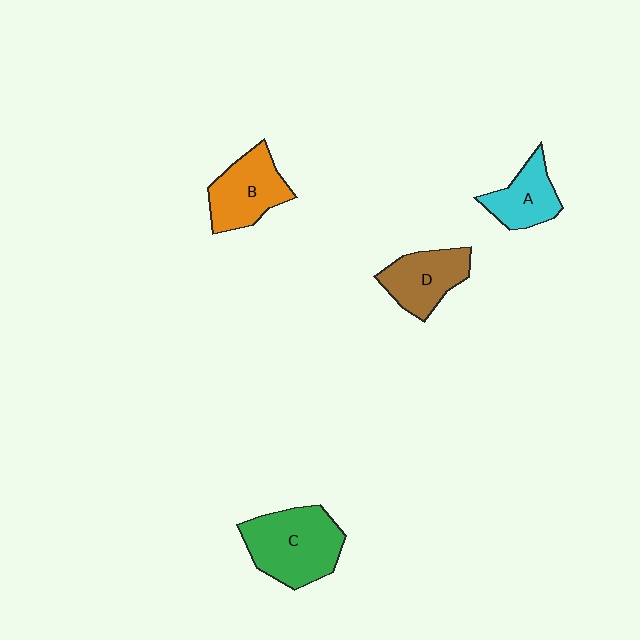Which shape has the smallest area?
Shape A (cyan).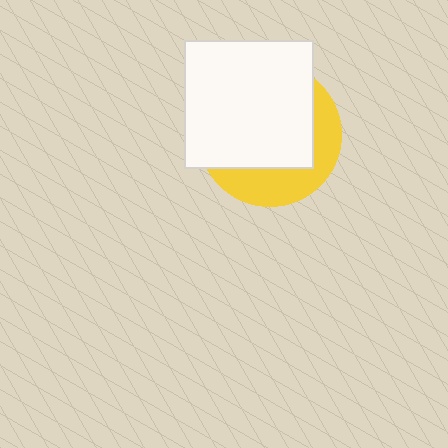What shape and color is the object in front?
The object in front is a white rectangle.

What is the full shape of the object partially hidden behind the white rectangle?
The partially hidden object is a yellow circle.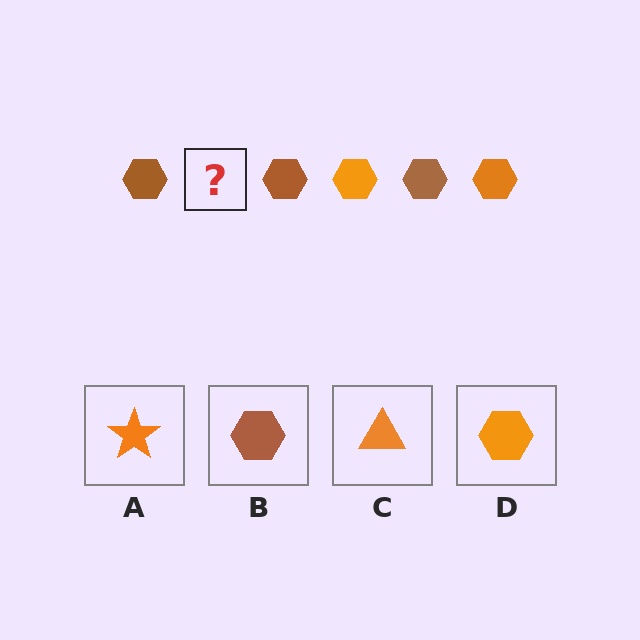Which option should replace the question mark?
Option D.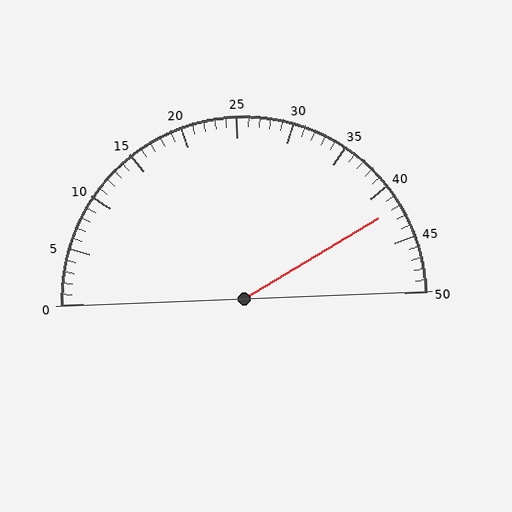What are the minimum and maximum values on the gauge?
The gauge ranges from 0 to 50.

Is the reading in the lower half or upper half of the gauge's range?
The reading is in the upper half of the range (0 to 50).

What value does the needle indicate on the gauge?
The needle indicates approximately 42.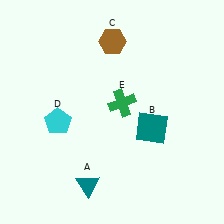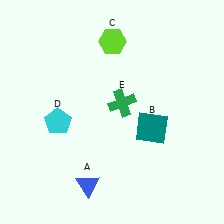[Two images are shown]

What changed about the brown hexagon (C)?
In Image 1, C is brown. In Image 2, it changed to lime.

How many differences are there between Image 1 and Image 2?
There are 2 differences between the two images.